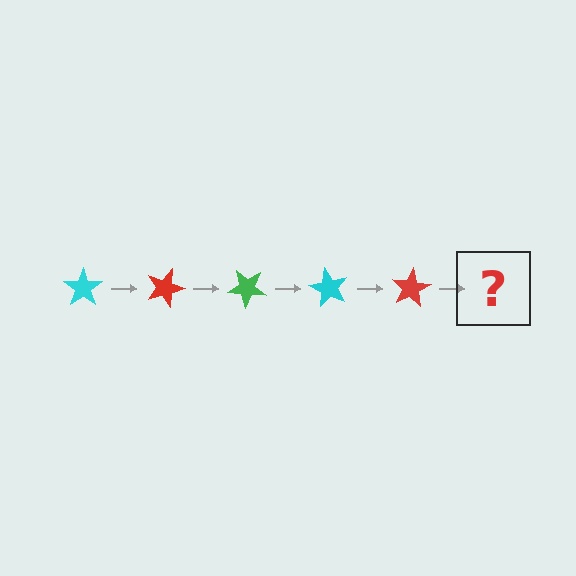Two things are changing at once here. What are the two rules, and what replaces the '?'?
The two rules are that it rotates 20 degrees each step and the color cycles through cyan, red, and green. The '?' should be a green star, rotated 100 degrees from the start.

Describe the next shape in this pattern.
It should be a green star, rotated 100 degrees from the start.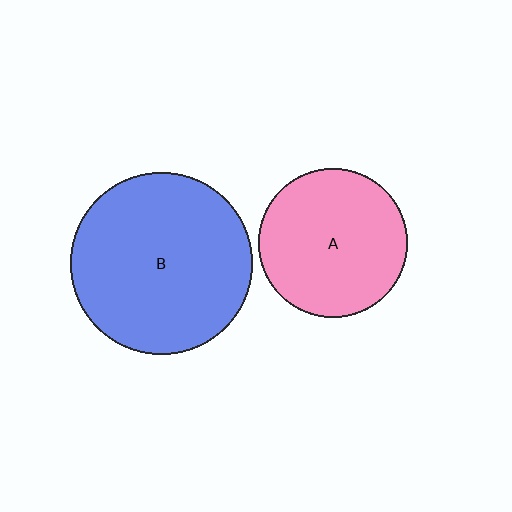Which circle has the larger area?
Circle B (blue).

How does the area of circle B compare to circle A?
Approximately 1.5 times.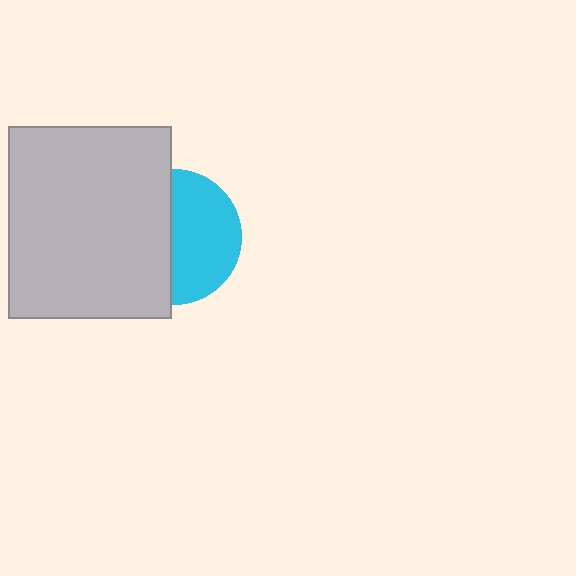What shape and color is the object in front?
The object in front is a light gray rectangle.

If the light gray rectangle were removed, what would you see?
You would see the complete cyan circle.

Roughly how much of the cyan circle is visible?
About half of it is visible (roughly 52%).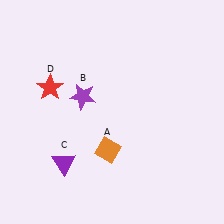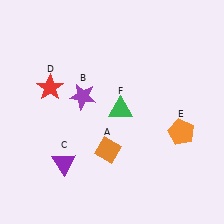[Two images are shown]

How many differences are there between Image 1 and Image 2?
There are 2 differences between the two images.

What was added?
An orange pentagon (E), a green triangle (F) were added in Image 2.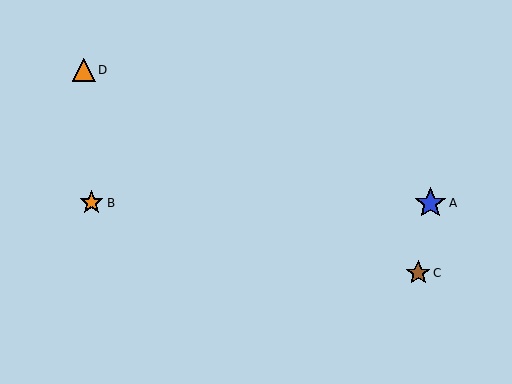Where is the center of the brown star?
The center of the brown star is at (418, 273).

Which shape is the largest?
The blue star (labeled A) is the largest.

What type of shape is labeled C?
Shape C is a brown star.